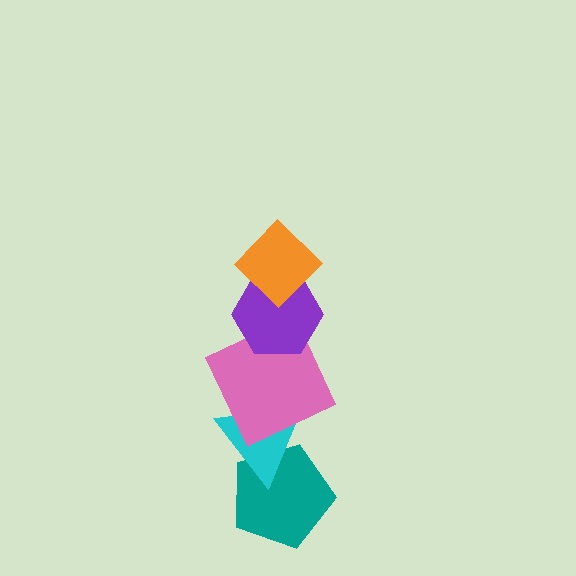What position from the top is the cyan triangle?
The cyan triangle is 4th from the top.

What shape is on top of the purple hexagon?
The orange diamond is on top of the purple hexagon.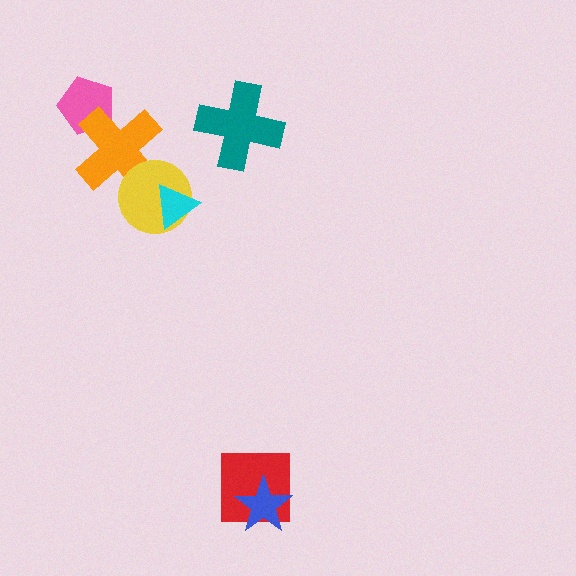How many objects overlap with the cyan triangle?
1 object overlaps with the cyan triangle.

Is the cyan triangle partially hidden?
No, no other shape covers it.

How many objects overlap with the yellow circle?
2 objects overlap with the yellow circle.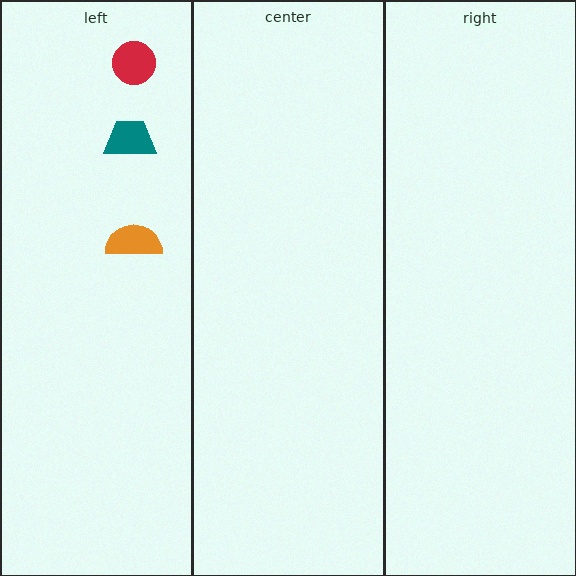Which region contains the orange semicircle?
The left region.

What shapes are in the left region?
The red circle, the orange semicircle, the teal trapezoid.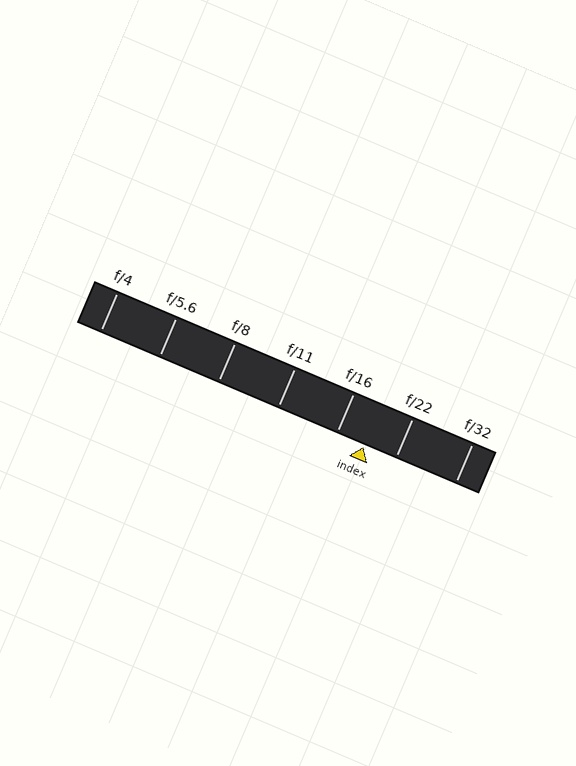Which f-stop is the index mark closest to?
The index mark is closest to f/16.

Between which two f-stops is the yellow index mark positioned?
The index mark is between f/16 and f/22.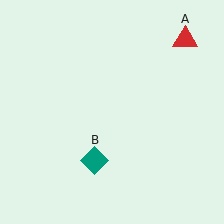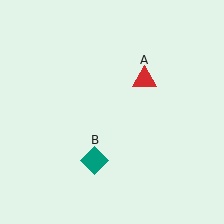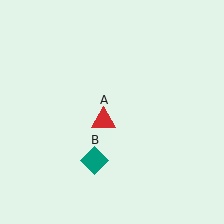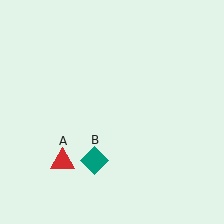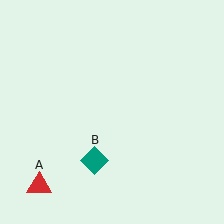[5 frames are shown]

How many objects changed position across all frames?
1 object changed position: red triangle (object A).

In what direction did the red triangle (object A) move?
The red triangle (object A) moved down and to the left.